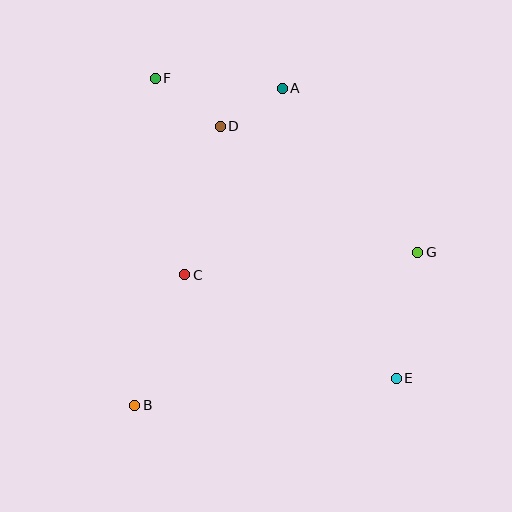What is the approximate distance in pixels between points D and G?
The distance between D and G is approximately 235 pixels.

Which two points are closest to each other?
Points A and D are closest to each other.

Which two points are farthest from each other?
Points E and F are farthest from each other.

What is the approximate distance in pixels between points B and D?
The distance between B and D is approximately 292 pixels.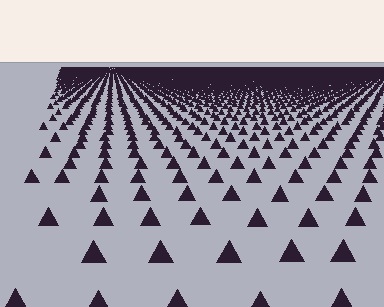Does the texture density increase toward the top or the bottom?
Density increases toward the top.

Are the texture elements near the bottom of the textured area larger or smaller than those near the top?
Larger. Near the bottom, elements are closer to the viewer and appear at a bigger on-screen size.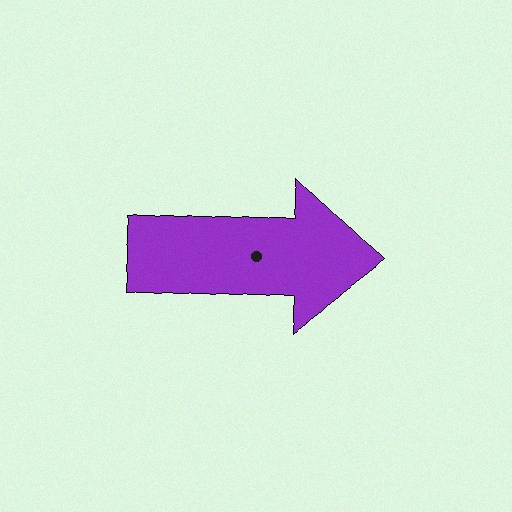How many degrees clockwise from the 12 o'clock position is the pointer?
Approximately 93 degrees.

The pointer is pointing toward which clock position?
Roughly 3 o'clock.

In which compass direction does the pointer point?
East.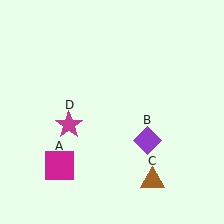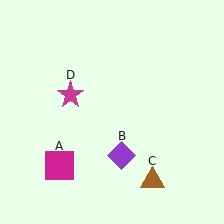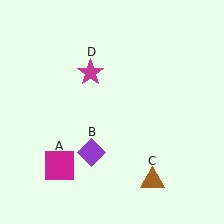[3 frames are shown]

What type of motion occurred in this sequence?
The purple diamond (object B), magenta star (object D) rotated clockwise around the center of the scene.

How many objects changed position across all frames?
2 objects changed position: purple diamond (object B), magenta star (object D).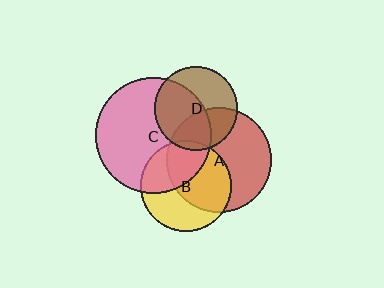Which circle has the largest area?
Circle C (pink).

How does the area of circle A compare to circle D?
Approximately 1.6 times.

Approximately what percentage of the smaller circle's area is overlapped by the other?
Approximately 40%.